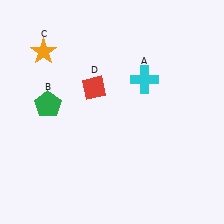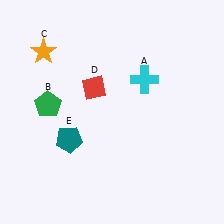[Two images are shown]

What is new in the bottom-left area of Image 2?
A teal pentagon (E) was added in the bottom-left area of Image 2.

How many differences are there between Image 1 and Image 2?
There is 1 difference between the two images.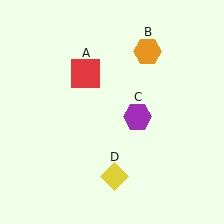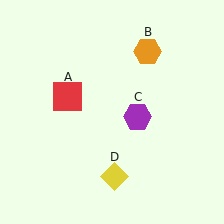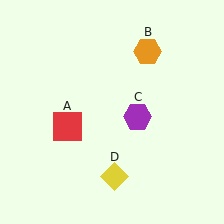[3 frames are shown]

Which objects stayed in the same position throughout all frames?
Orange hexagon (object B) and purple hexagon (object C) and yellow diamond (object D) remained stationary.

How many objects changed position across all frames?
1 object changed position: red square (object A).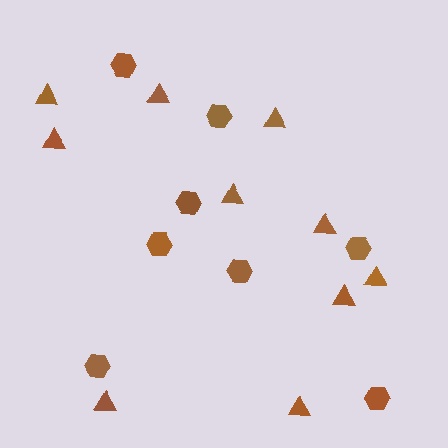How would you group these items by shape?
There are 2 groups: one group of hexagons (8) and one group of triangles (10).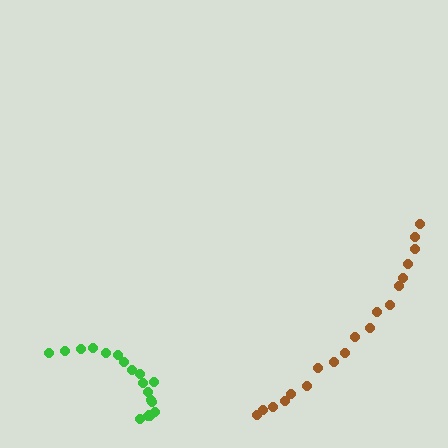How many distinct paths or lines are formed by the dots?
There are 2 distinct paths.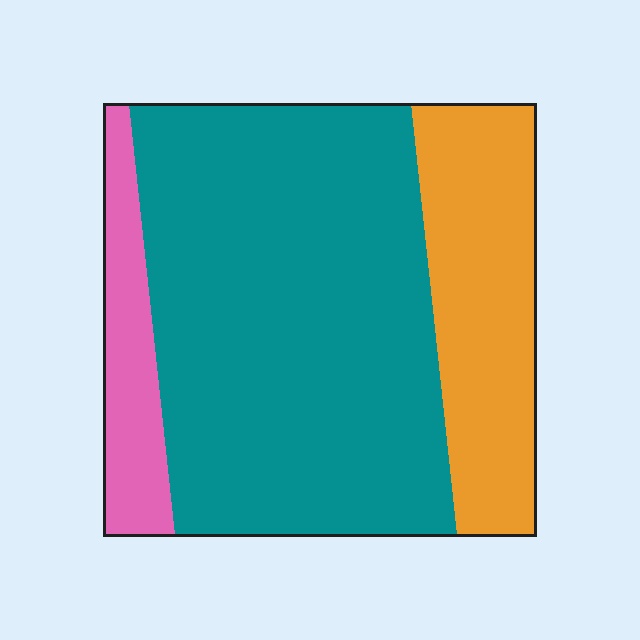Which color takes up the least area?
Pink, at roughly 10%.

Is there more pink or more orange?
Orange.